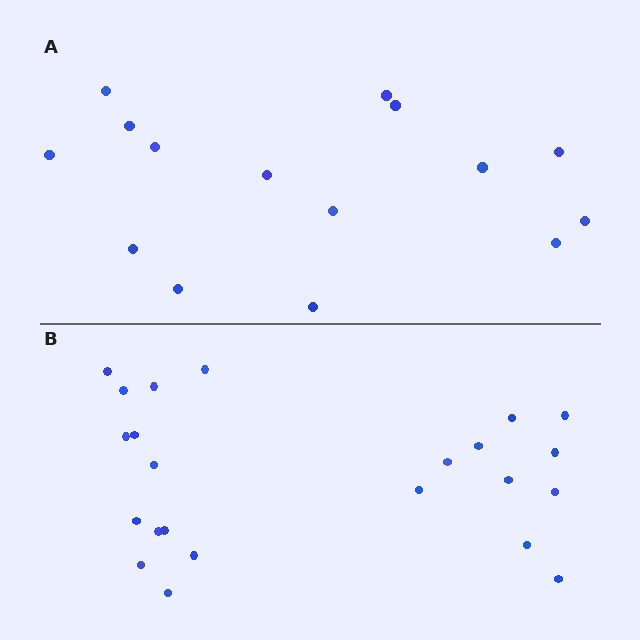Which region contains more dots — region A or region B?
Region B (the bottom region) has more dots.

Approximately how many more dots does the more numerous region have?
Region B has roughly 8 or so more dots than region A.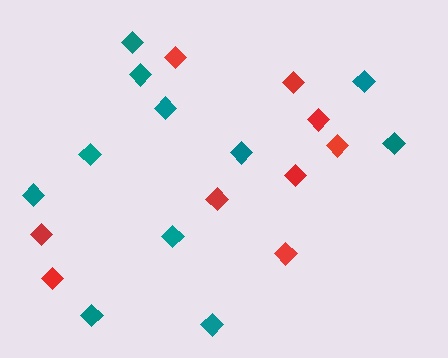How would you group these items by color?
There are 2 groups: one group of red diamonds (9) and one group of teal diamonds (11).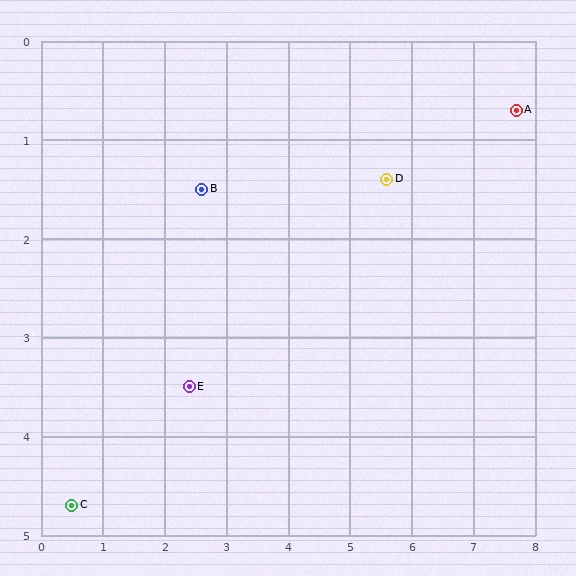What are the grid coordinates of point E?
Point E is at approximately (2.4, 3.5).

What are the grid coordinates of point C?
Point C is at approximately (0.5, 4.7).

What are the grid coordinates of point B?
Point B is at approximately (2.6, 1.5).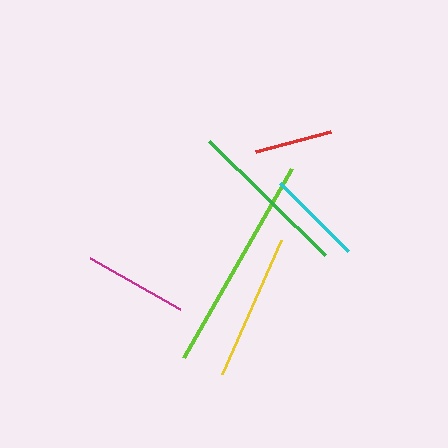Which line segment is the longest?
The lime line is the longest at approximately 217 pixels.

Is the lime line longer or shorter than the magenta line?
The lime line is longer than the magenta line.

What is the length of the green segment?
The green segment is approximately 162 pixels long.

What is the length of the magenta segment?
The magenta segment is approximately 103 pixels long.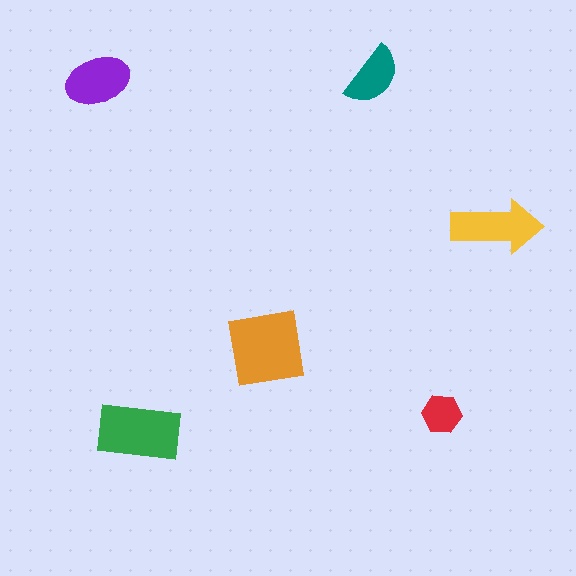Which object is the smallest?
The red hexagon.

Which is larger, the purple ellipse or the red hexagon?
The purple ellipse.